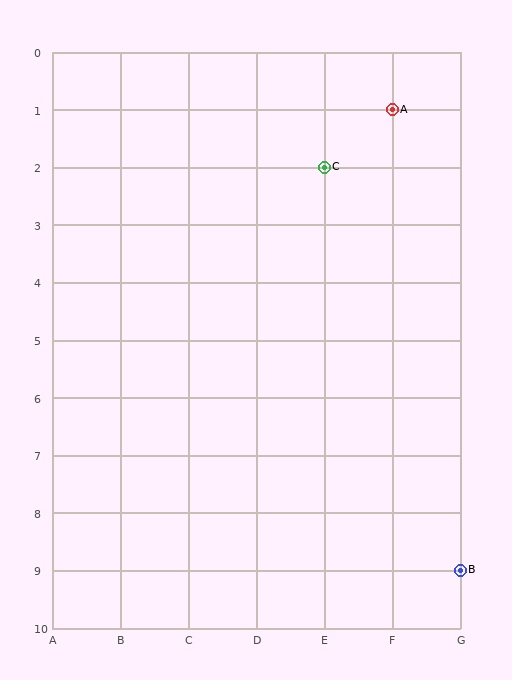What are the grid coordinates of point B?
Point B is at grid coordinates (G, 9).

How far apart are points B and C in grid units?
Points B and C are 2 columns and 7 rows apart (about 7.3 grid units diagonally).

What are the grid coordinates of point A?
Point A is at grid coordinates (F, 1).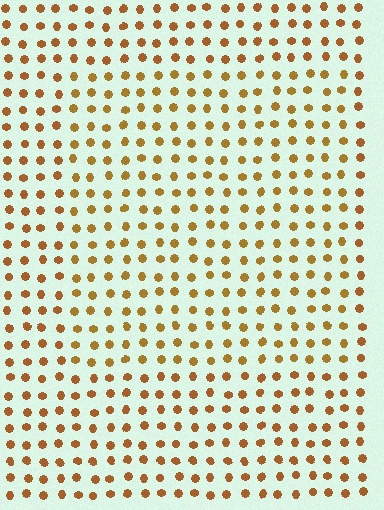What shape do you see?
I see a rectangle.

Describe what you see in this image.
The image is filled with small brown elements in a uniform arrangement. A rectangle-shaped region is visible where the elements are tinted to a slightly different hue, forming a subtle color boundary.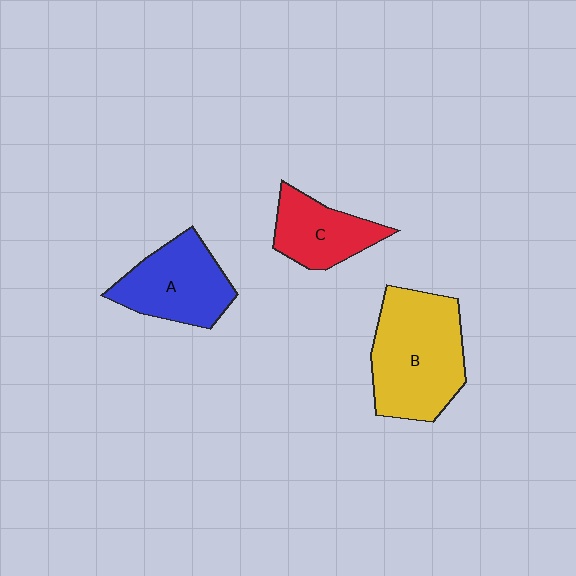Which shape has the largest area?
Shape B (yellow).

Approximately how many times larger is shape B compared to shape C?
Approximately 1.8 times.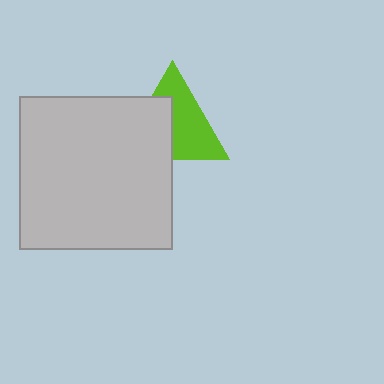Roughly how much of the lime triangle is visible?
About half of it is visible (roughly 55%).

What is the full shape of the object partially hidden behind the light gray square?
The partially hidden object is a lime triangle.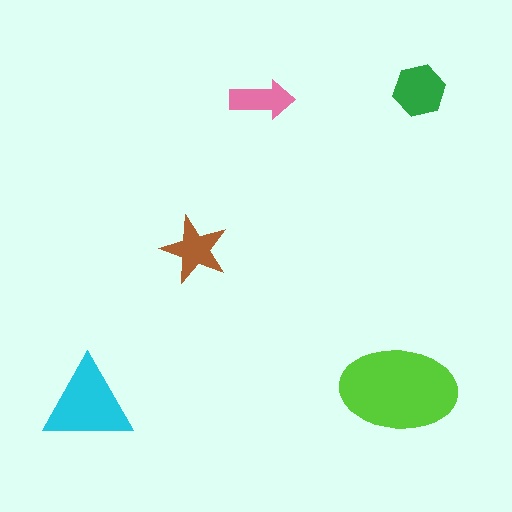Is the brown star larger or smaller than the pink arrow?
Larger.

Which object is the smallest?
The pink arrow.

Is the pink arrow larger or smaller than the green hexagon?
Smaller.